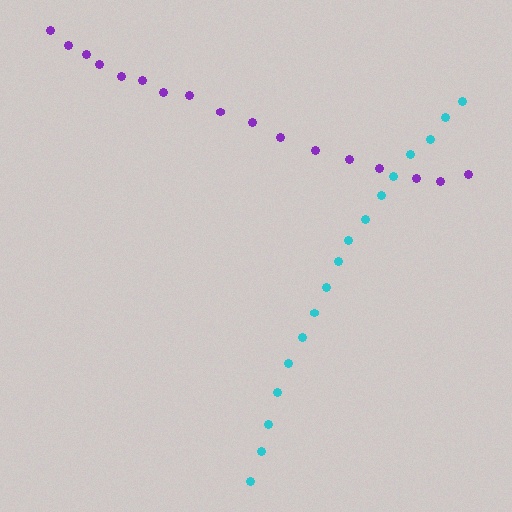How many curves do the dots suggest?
There are 2 distinct paths.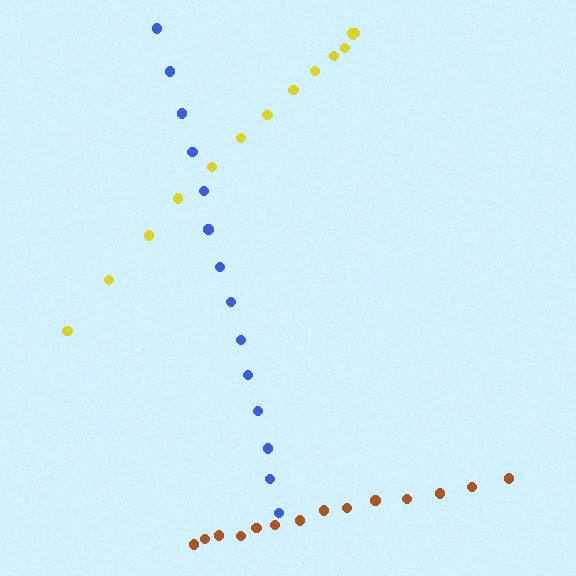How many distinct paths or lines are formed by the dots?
There are 3 distinct paths.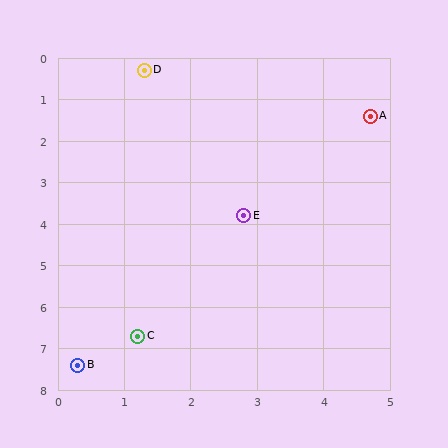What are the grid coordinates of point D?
Point D is at approximately (1.3, 0.3).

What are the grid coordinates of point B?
Point B is at approximately (0.3, 7.4).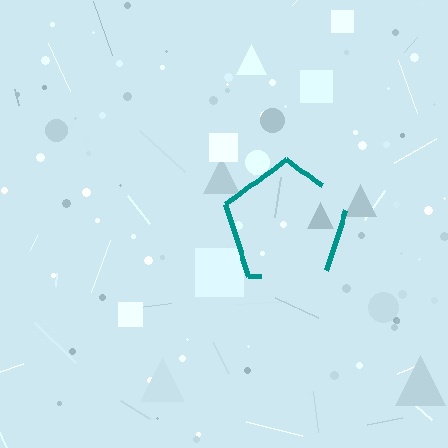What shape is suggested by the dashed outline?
The dashed outline suggests a pentagon.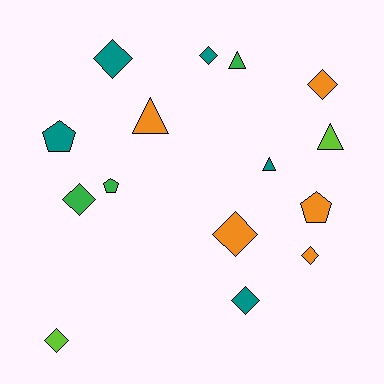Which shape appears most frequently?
Diamond, with 8 objects.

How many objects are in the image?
There are 15 objects.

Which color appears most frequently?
Teal, with 5 objects.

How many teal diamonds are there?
There are 3 teal diamonds.